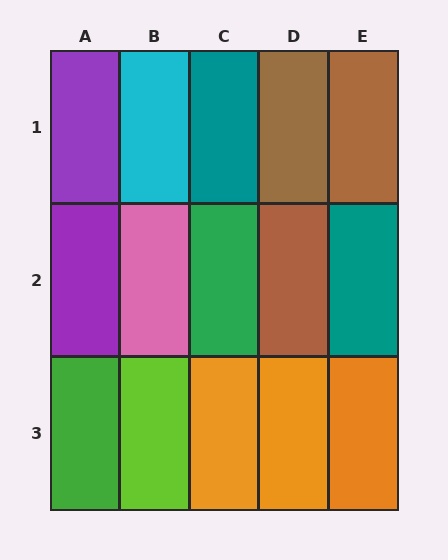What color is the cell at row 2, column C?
Green.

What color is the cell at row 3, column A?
Green.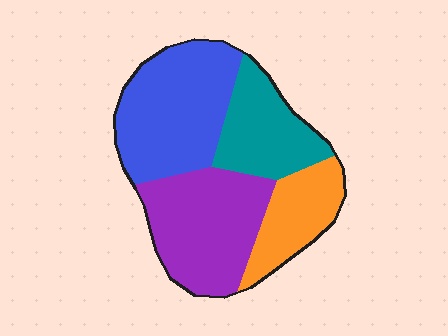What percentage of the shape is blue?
Blue takes up between a quarter and a half of the shape.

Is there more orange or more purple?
Purple.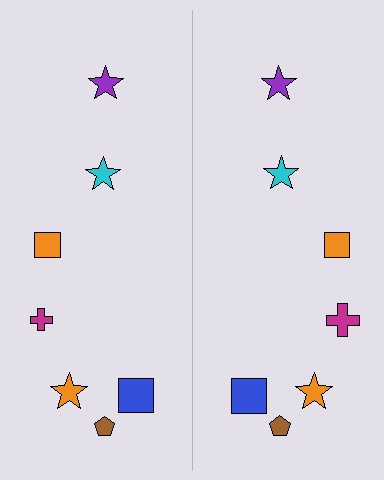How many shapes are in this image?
There are 14 shapes in this image.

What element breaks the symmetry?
The magenta cross on the right side has a different size than its mirror counterpart.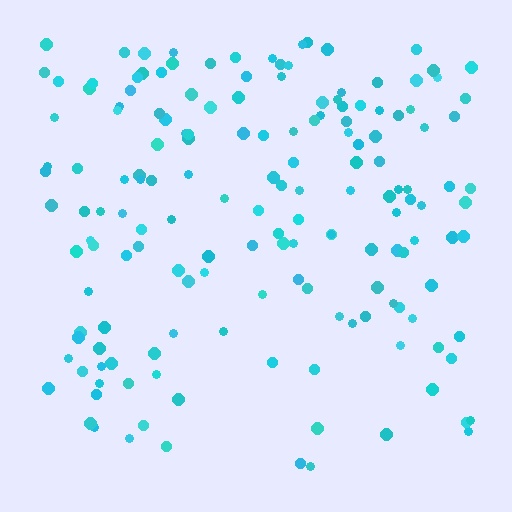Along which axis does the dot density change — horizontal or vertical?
Vertical.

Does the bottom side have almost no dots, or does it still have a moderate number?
Still a moderate number, just noticeably fewer than the top.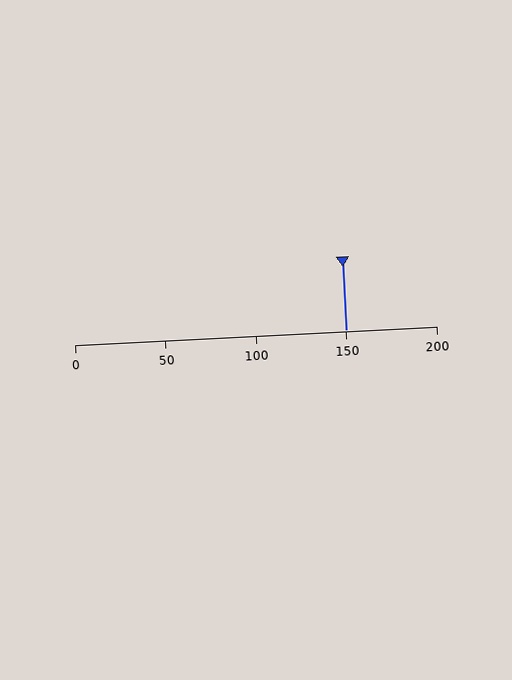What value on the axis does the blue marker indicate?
The marker indicates approximately 150.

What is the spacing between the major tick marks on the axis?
The major ticks are spaced 50 apart.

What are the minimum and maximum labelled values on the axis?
The axis runs from 0 to 200.